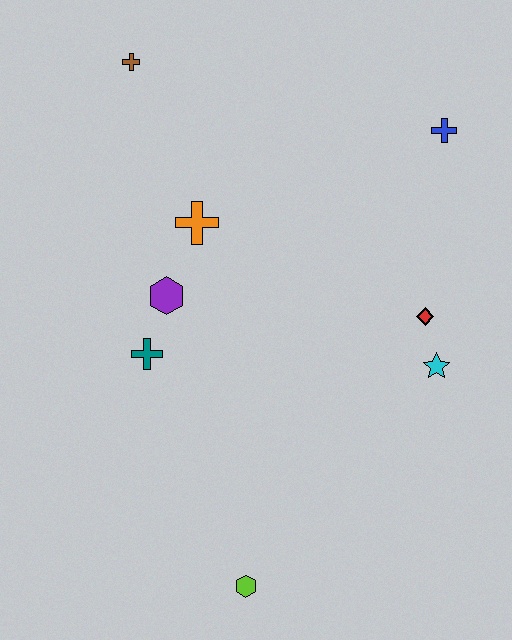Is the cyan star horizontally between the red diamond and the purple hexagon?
No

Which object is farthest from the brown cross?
The lime hexagon is farthest from the brown cross.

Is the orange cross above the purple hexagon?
Yes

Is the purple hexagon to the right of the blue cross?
No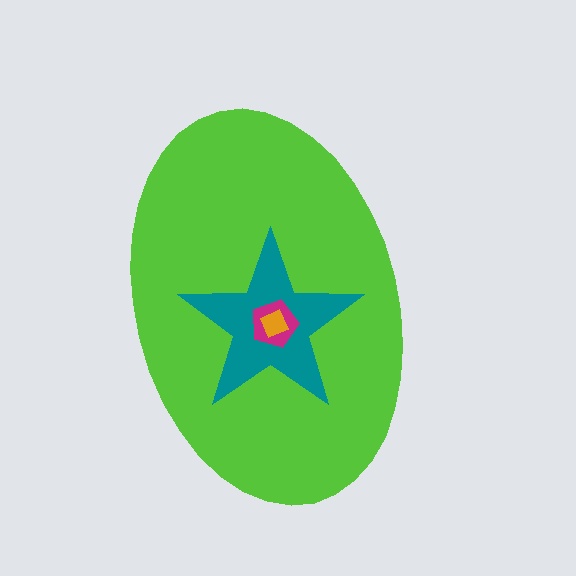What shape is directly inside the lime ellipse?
The teal star.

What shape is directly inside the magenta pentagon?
The orange diamond.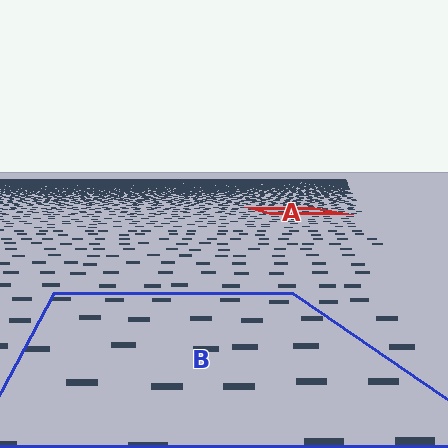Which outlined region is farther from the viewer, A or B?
Region A is farther from the viewer — the texture elements inside it appear smaller and more densely packed.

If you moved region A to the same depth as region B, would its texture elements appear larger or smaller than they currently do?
They would appear larger. At a closer depth, the same texture elements are projected at a bigger on-screen size.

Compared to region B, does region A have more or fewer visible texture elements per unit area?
Region A has more texture elements per unit area — they are packed more densely because it is farther away.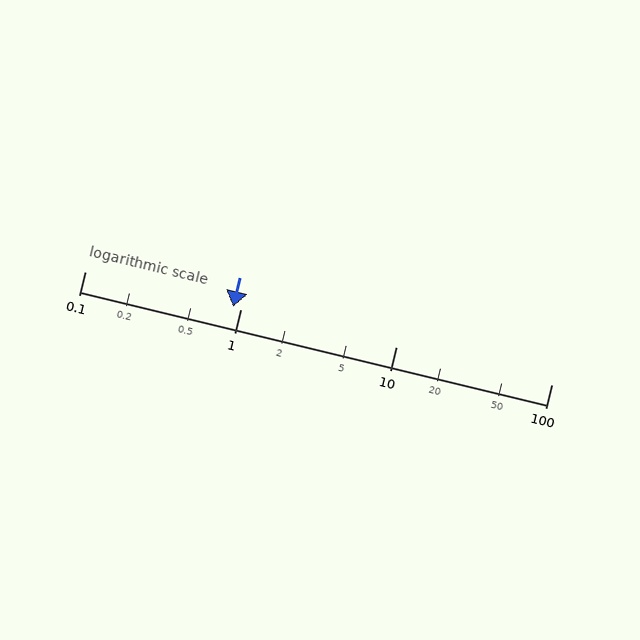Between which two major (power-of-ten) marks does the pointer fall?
The pointer is between 0.1 and 1.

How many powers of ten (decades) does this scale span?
The scale spans 3 decades, from 0.1 to 100.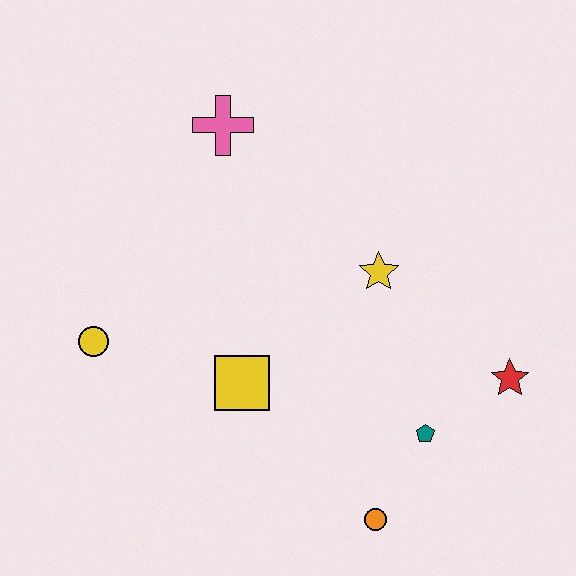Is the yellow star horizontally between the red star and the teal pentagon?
No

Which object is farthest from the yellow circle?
The red star is farthest from the yellow circle.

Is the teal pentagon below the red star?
Yes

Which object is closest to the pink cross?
The yellow star is closest to the pink cross.